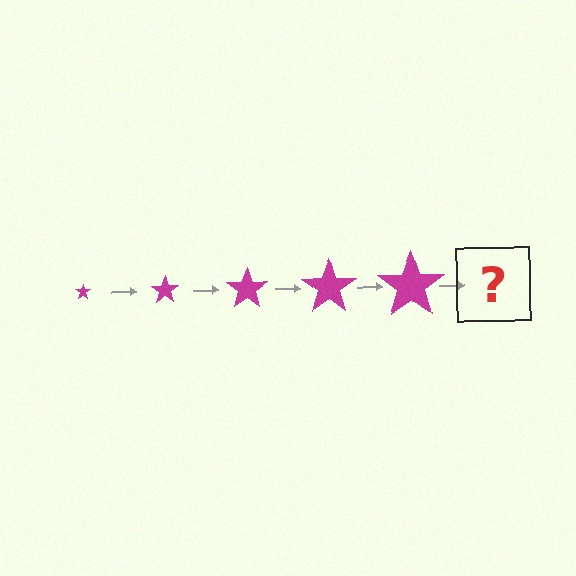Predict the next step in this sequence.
The next step is a magenta star, larger than the previous one.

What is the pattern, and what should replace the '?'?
The pattern is that the star gets progressively larger each step. The '?' should be a magenta star, larger than the previous one.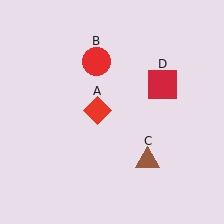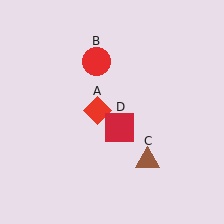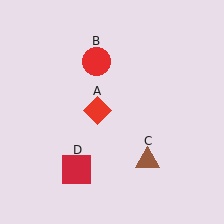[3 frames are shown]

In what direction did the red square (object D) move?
The red square (object D) moved down and to the left.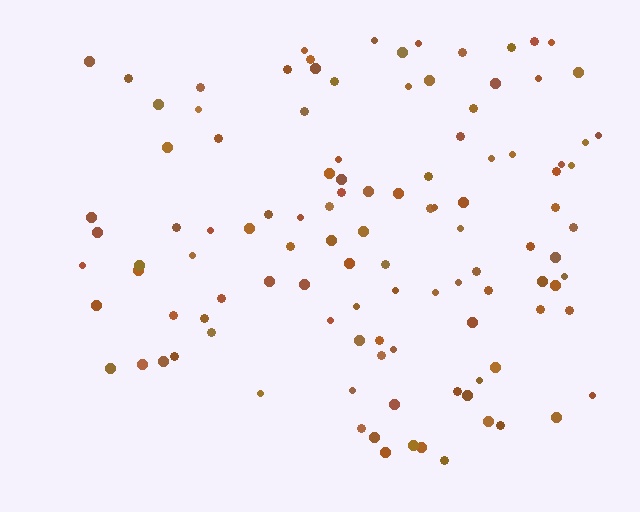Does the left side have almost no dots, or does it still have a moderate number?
Still a moderate number, just noticeably fewer than the right.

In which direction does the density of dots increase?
From left to right, with the right side densest.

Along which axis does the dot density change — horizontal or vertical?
Horizontal.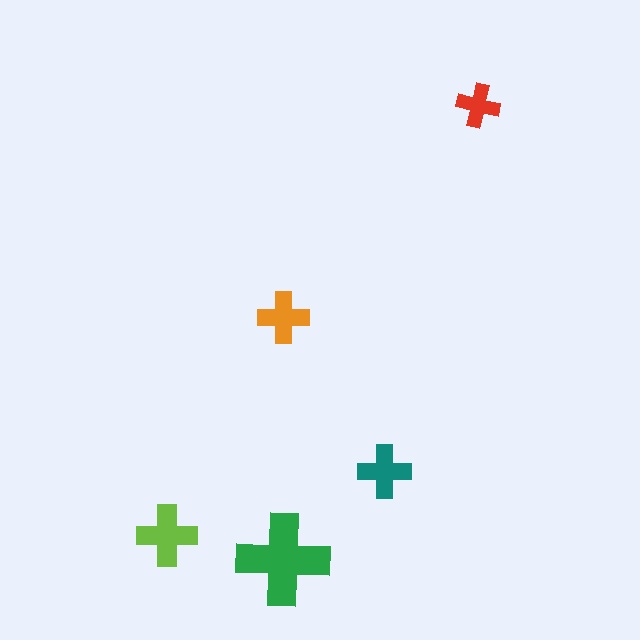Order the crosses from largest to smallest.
the green one, the lime one, the teal one, the orange one, the red one.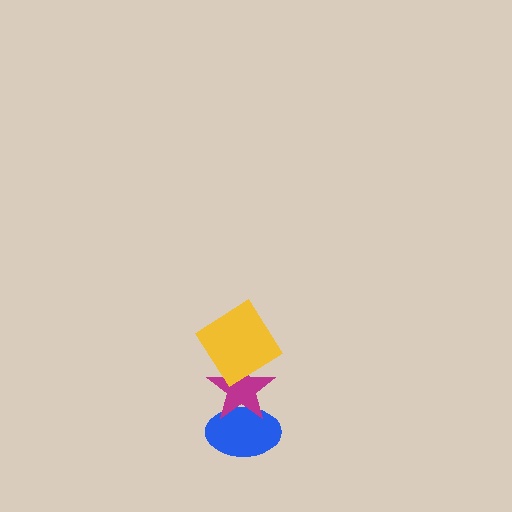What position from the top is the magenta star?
The magenta star is 2nd from the top.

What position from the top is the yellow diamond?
The yellow diamond is 1st from the top.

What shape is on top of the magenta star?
The yellow diamond is on top of the magenta star.